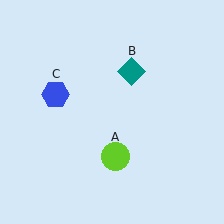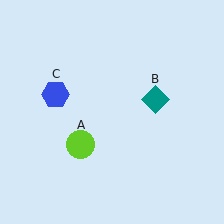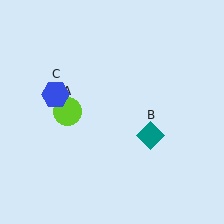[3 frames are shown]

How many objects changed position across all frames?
2 objects changed position: lime circle (object A), teal diamond (object B).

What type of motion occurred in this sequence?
The lime circle (object A), teal diamond (object B) rotated clockwise around the center of the scene.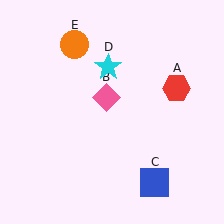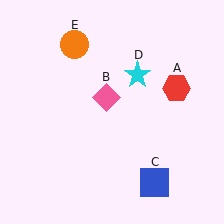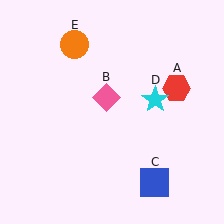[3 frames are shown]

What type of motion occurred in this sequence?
The cyan star (object D) rotated clockwise around the center of the scene.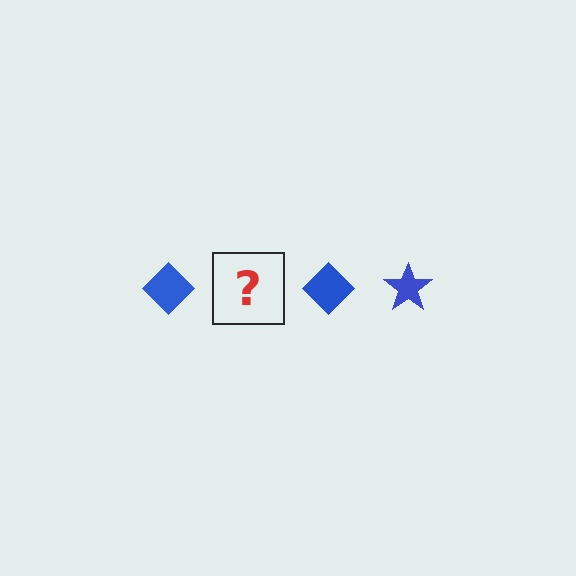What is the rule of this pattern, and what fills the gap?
The rule is that the pattern cycles through diamond, star shapes in blue. The gap should be filled with a blue star.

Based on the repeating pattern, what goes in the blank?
The blank should be a blue star.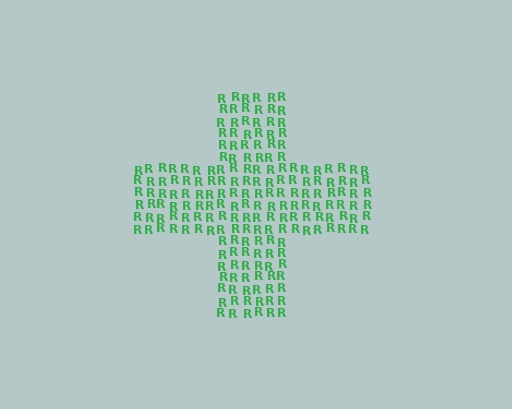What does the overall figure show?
The overall figure shows a cross.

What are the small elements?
The small elements are letter R's.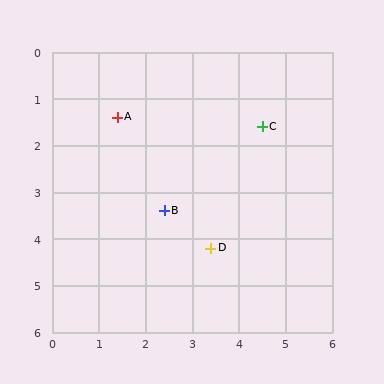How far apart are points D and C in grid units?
Points D and C are about 2.8 grid units apart.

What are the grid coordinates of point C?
Point C is at approximately (4.5, 1.6).